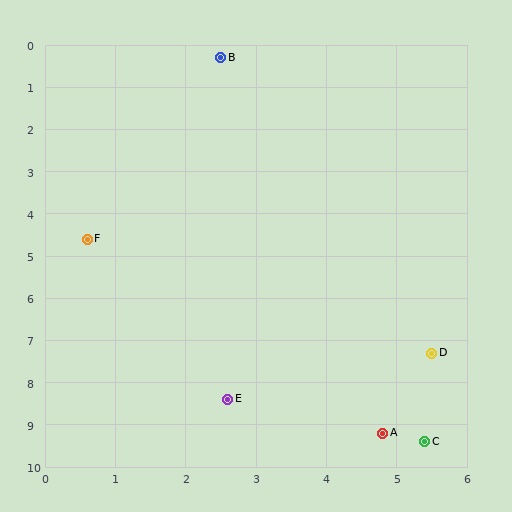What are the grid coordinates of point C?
Point C is at approximately (5.4, 9.4).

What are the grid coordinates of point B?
Point B is at approximately (2.5, 0.3).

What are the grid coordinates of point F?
Point F is at approximately (0.6, 4.6).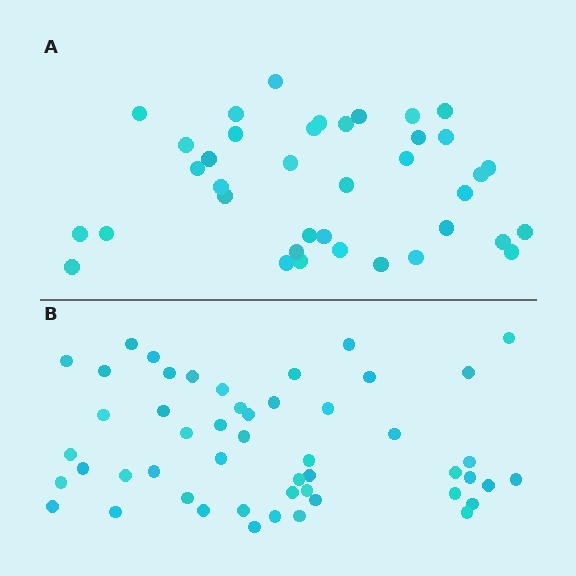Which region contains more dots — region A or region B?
Region B (the bottom region) has more dots.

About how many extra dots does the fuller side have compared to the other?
Region B has roughly 12 or so more dots than region A.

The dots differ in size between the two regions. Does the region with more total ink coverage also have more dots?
No. Region A has more total ink coverage because its dots are larger, but region B actually contains more individual dots. Total area can be misleading — the number of items is what matters here.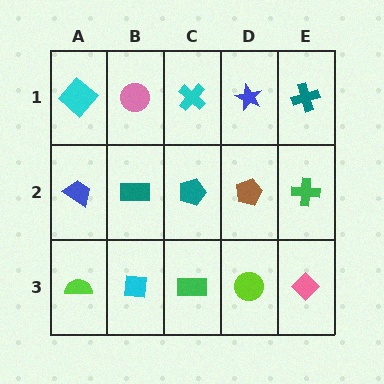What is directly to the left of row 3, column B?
A lime semicircle.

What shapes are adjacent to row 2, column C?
A cyan cross (row 1, column C), a green rectangle (row 3, column C), a teal rectangle (row 2, column B), a brown pentagon (row 2, column D).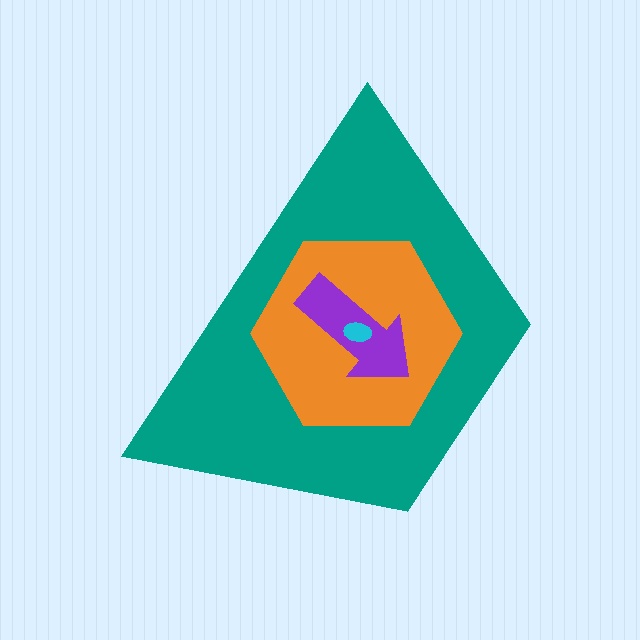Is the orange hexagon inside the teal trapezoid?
Yes.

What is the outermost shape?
The teal trapezoid.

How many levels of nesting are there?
4.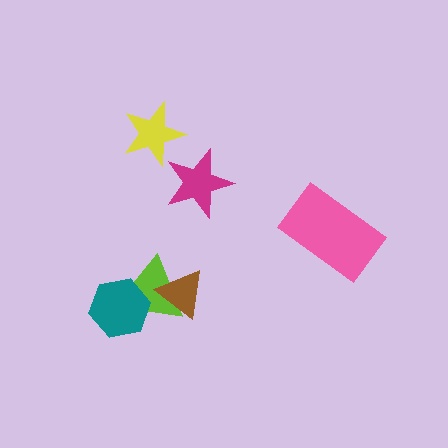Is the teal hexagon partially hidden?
No, no other shape covers it.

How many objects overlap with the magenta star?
0 objects overlap with the magenta star.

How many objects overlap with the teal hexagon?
1 object overlaps with the teal hexagon.